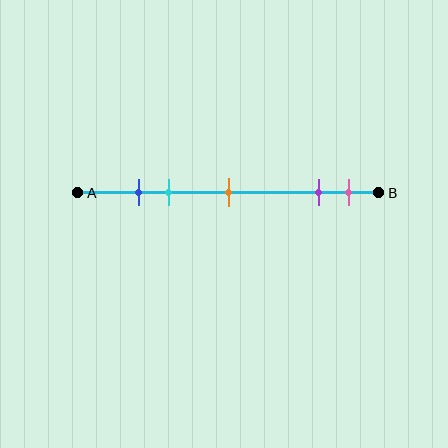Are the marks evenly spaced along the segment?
No, the marks are not evenly spaced.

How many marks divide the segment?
There are 5 marks dividing the segment.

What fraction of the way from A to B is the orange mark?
The orange mark is approximately 50% (0.5) of the way from A to B.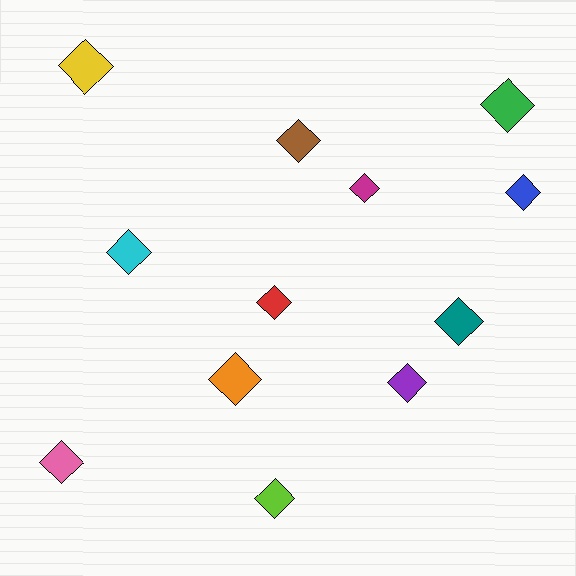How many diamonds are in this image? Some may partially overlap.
There are 12 diamonds.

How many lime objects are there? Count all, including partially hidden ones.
There is 1 lime object.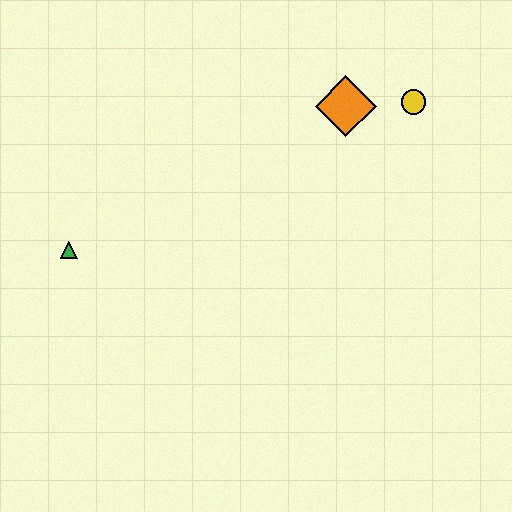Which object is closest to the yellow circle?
The orange diamond is closest to the yellow circle.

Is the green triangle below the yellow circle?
Yes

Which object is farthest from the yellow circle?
The green triangle is farthest from the yellow circle.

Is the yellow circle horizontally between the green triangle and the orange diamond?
No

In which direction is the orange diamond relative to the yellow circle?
The orange diamond is to the left of the yellow circle.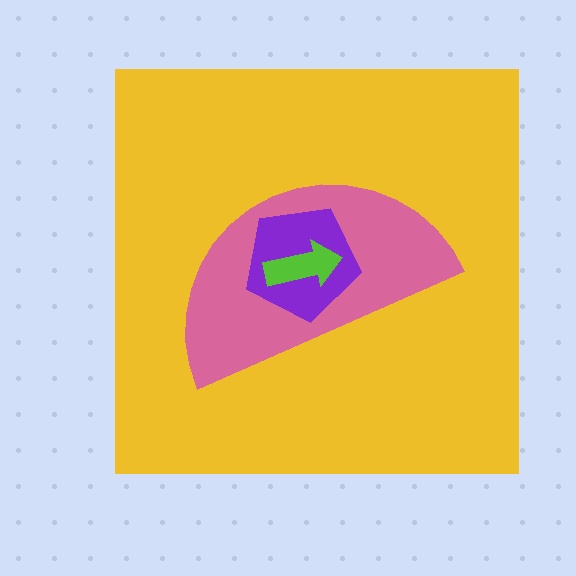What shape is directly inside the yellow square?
The pink semicircle.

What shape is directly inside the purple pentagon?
The lime arrow.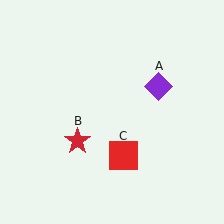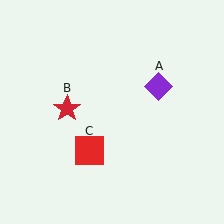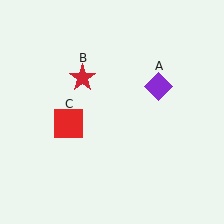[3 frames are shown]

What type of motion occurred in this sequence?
The red star (object B), red square (object C) rotated clockwise around the center of the scene.